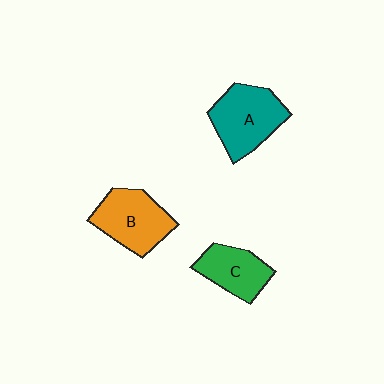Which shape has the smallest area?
Shape C (green).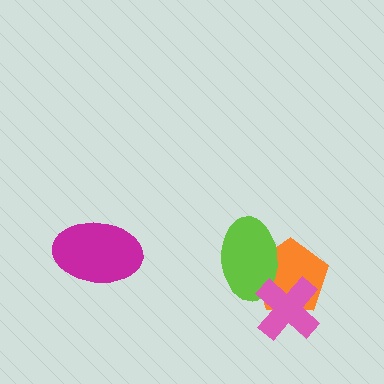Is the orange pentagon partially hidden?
Yes, it is partially covered by another shape.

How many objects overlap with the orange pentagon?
2 objects overlap with the orange pentagon.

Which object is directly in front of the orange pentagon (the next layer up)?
The lime ellipse is directly in front of the orange pentagon.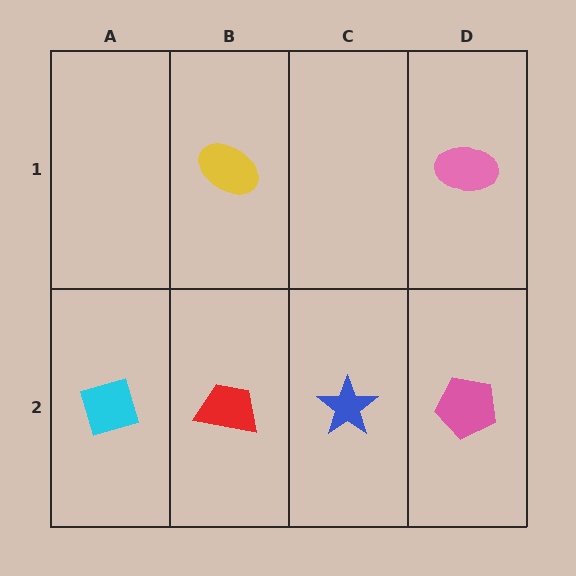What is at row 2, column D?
A pink pentagon.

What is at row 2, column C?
A blue star.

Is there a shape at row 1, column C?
No, that cell is empty.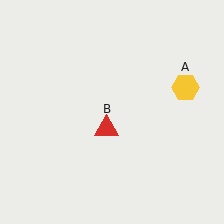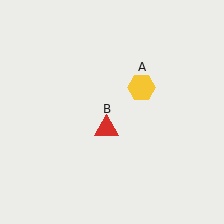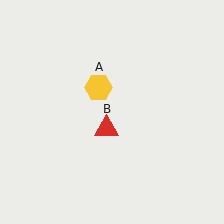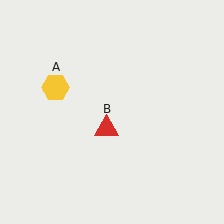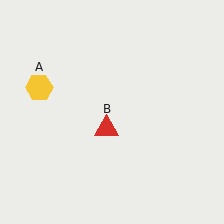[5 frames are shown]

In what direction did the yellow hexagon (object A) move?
The yellow hexagon (object A) moved left.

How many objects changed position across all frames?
1 object changed position: yellow hexagon (object A).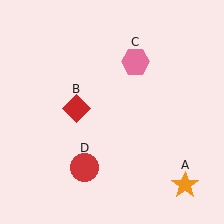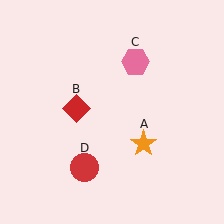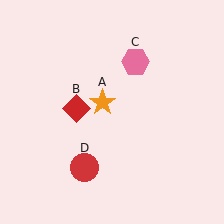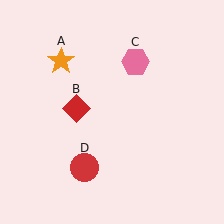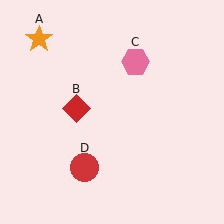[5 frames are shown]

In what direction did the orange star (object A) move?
The orange star (object A) moved up and to the left.